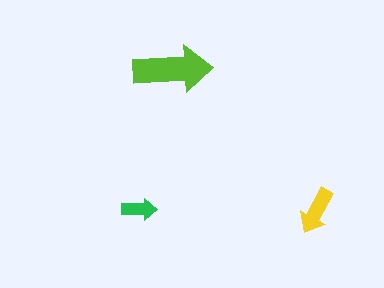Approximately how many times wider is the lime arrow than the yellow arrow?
About 1.5 times wider.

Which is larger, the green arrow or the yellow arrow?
The yellow one.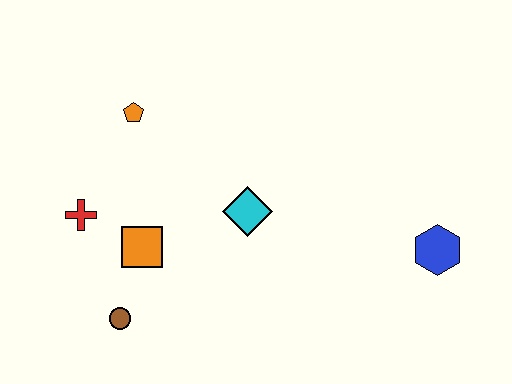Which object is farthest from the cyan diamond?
The blue hexagon is farthest from the cyan diamond.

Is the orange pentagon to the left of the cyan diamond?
Yes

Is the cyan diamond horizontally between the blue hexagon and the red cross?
Yes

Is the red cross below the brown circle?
No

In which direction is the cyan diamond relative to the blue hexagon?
The cyan diamond is to the left of the blue hexagon.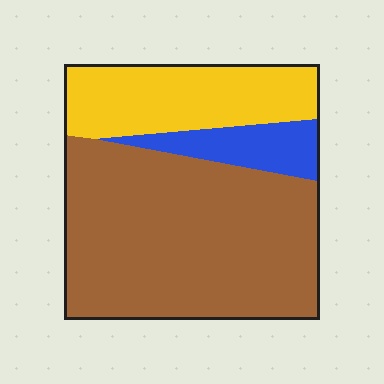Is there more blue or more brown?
Brown.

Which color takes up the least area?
Blue, at roughly 10%.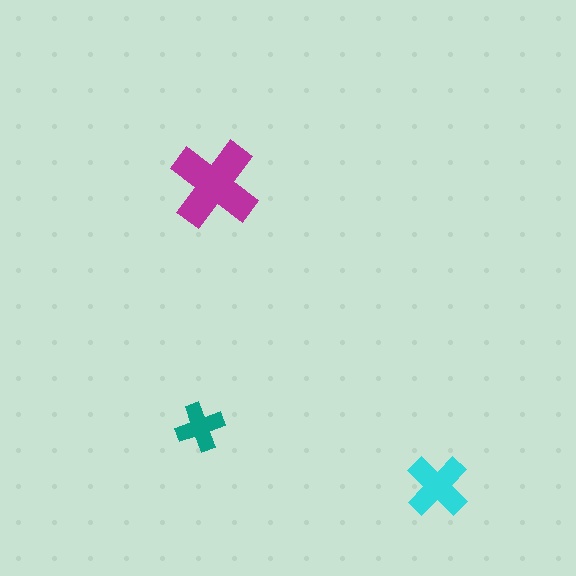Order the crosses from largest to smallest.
the magenta one, the cyan one, the teal one.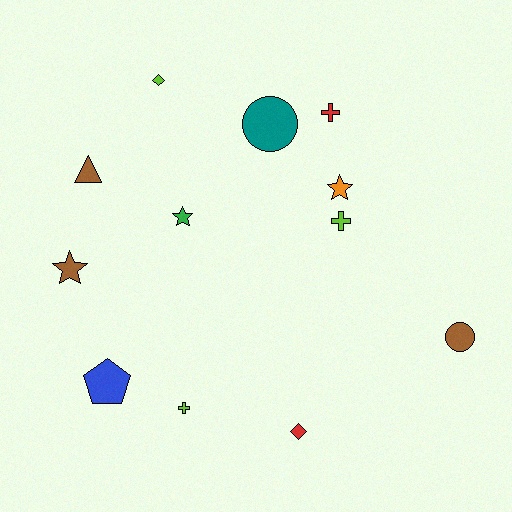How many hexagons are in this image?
There are no hexagons.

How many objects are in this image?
There are 12 objects.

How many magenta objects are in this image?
There are no magenta objects.